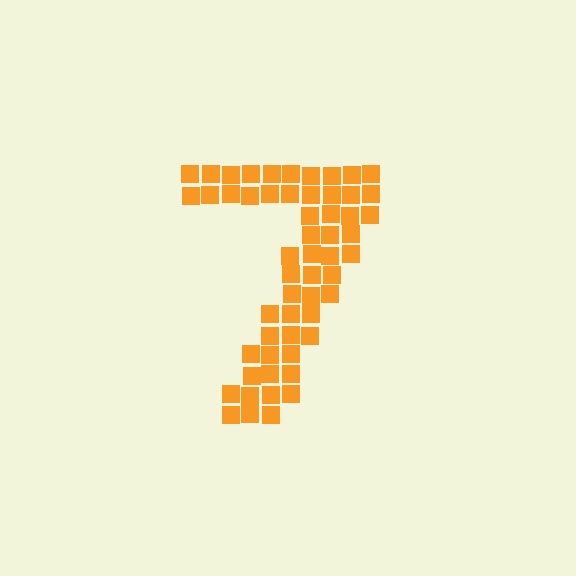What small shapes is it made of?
It is made of small squares.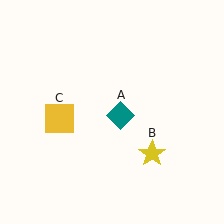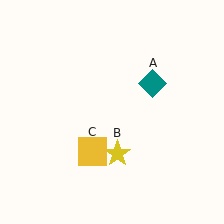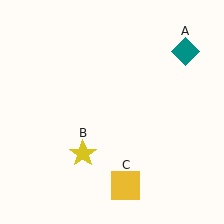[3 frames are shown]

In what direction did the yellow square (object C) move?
The yellow square (object C) moved down and to the right.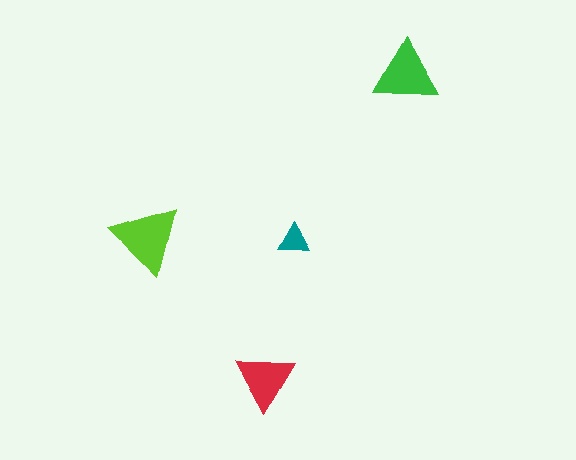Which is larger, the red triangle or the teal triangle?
The red one.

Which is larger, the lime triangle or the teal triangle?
The lime one.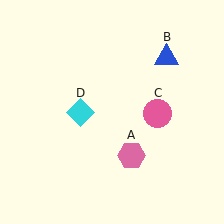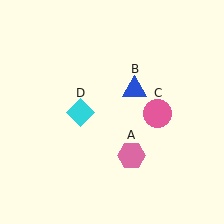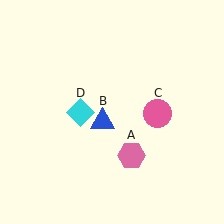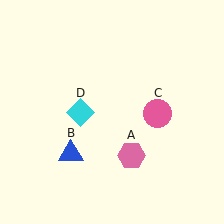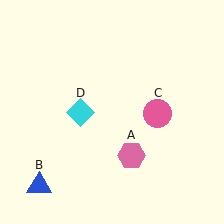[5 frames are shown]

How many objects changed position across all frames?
1 object changed position: blue triangle (object B).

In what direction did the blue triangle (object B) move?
The blue triangle (object B) moved down and to the left.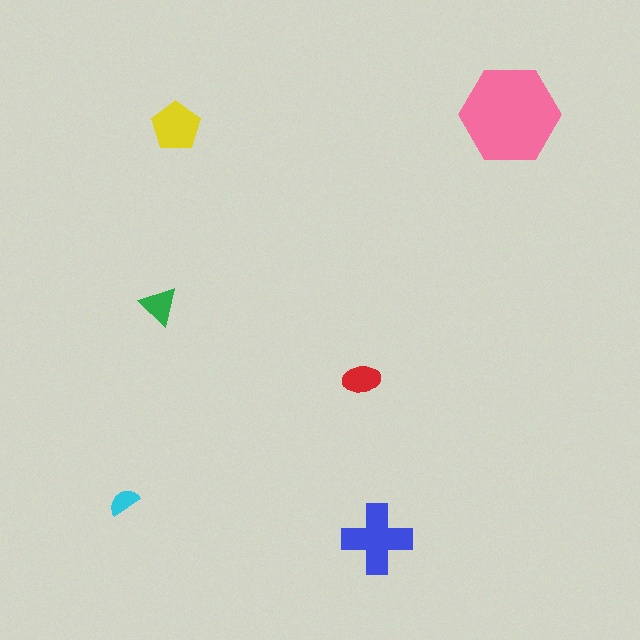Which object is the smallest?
The cyan semicircle.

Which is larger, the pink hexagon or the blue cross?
The pink hexagon.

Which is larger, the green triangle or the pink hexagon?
The pink hexagon.